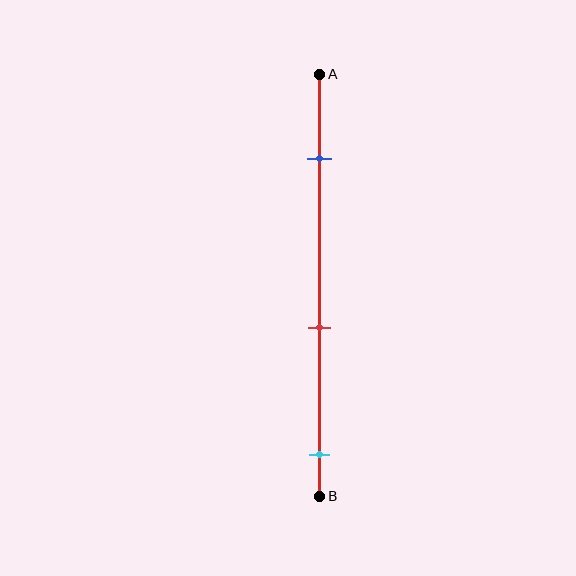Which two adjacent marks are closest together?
The red and cyan marks are the closest adjacent pair.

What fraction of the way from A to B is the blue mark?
The blue mark is approximately 20% (0.2) of the way from A to B.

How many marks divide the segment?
There are 3 marks dividing the segment.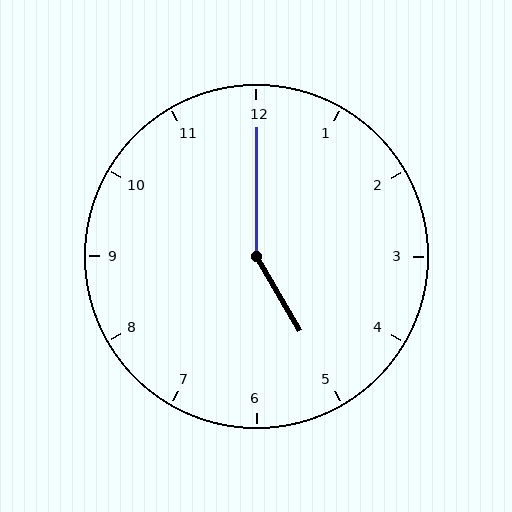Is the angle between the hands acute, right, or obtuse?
It is obtuse.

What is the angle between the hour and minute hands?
Approximately 150 degrees.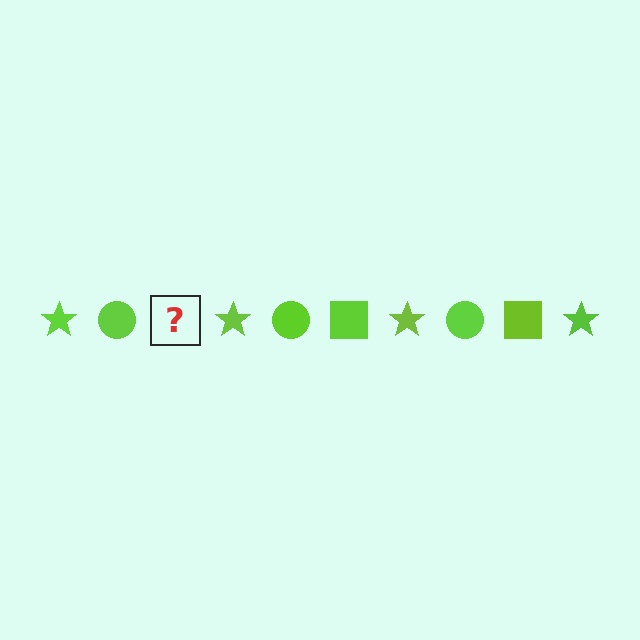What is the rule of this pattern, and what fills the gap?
The rule is that the pattern cycles through star, circle, square shapes in lime. The gap should be filled with a lime square.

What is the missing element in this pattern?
The missing element is a lime square.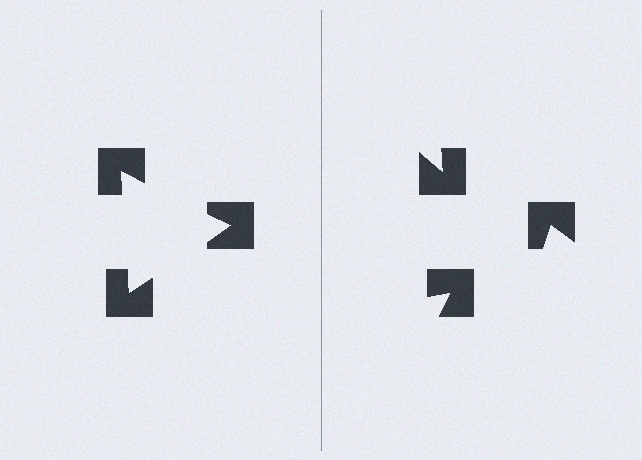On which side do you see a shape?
An illusory triangle appears on the left side. On the right side the wedge cuts are rotated, so no coherent shape forms.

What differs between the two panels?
The notched squares are positioned identically on both sides; only the wedge orientations differ. On the left they align to a triangle; on the right they are misaligned.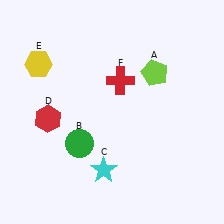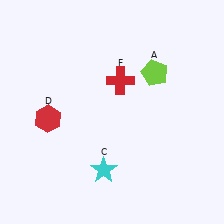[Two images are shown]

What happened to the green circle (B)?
The green circle (B) was removed in Image 2. It was in the bottom-left area of Image 1.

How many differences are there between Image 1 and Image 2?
There are 2 differences between the two images.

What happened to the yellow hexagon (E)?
The yellow hexagon (E) was removed in Image 2. It was in the top-left area of Image 1.